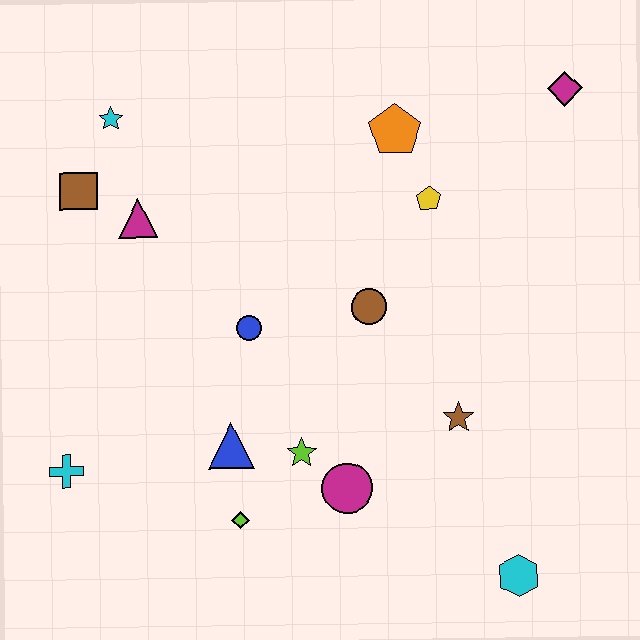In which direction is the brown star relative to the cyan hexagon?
The brown star is above the cyan hexagon.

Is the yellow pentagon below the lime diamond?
No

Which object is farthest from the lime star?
The magenta diamond is farthest from the lime star.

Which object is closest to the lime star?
The magenta circle is closest to the lime star.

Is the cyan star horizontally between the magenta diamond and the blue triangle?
No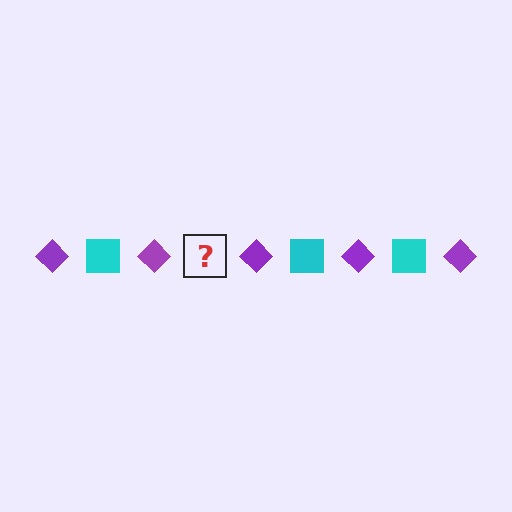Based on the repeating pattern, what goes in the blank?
The blank should be a cyan square.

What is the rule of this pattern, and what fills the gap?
The rule is that the pattern alternates between purple diamond and cyan square. The gap should be filled with a cyan square.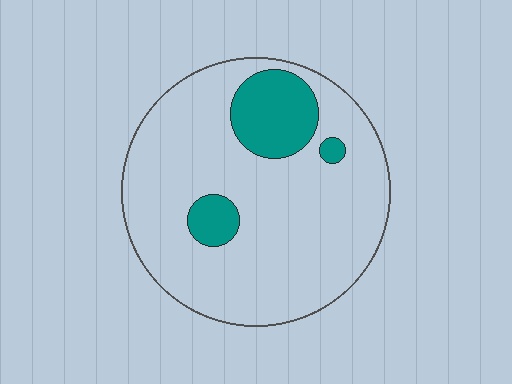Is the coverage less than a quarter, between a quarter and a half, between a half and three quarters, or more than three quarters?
Less than a quarter.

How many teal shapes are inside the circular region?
3.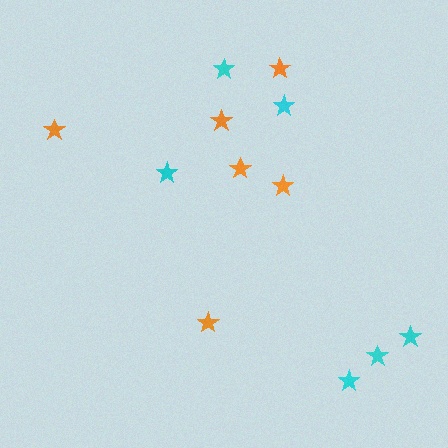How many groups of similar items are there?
There are 2 groups: one group of cyan stars (6) and one group of orange stars (6).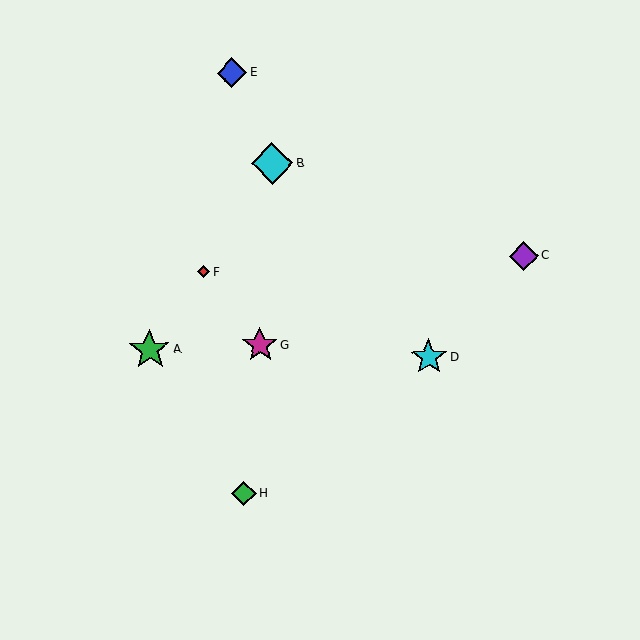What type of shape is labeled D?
Shape D is a cyan star.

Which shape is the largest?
The cyan diamond (labeled B) is the largest.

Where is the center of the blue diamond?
The center of the blue diamond is at (232, 73).